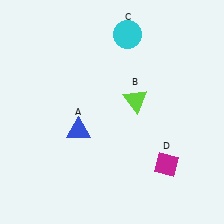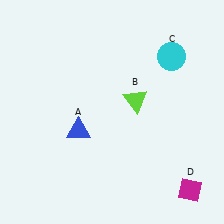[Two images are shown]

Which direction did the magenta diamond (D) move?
The magenta diamond (D) moved down.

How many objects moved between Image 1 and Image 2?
2 objects moved between the two images.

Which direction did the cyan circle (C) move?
The cyan circle (C) moved right.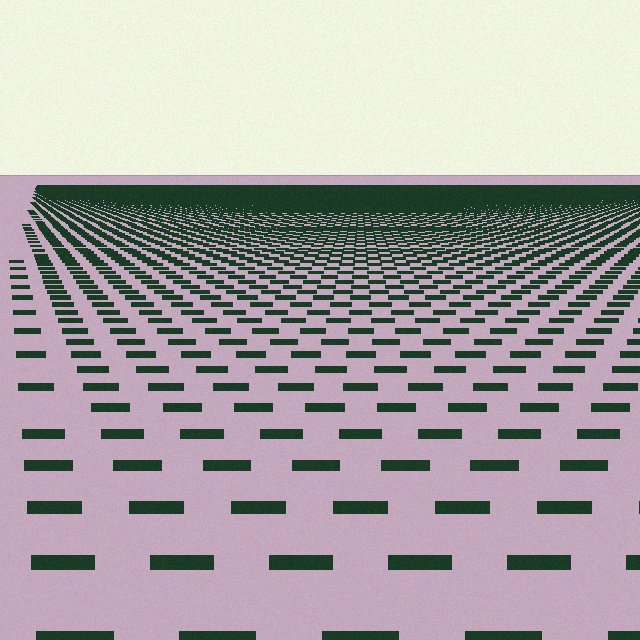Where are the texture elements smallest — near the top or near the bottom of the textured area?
Near the top.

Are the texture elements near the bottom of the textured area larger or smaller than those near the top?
Larger. Near the bottom, elements are closer to the viewer and appear at a bigger on-screen size.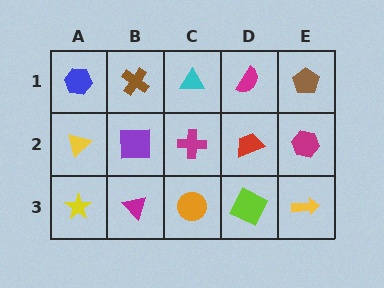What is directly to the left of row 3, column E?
A lime square.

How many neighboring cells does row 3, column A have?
2.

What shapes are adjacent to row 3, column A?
A yellow triangle (row 2, column A), a magenta triangle (row 3, column B).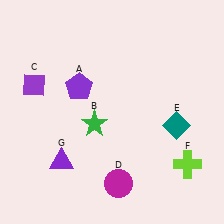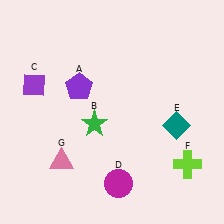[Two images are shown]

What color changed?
The triangle (G) changed from purple in Image 1 to pink in Image 2.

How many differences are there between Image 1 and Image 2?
There is 1 difference between the two images.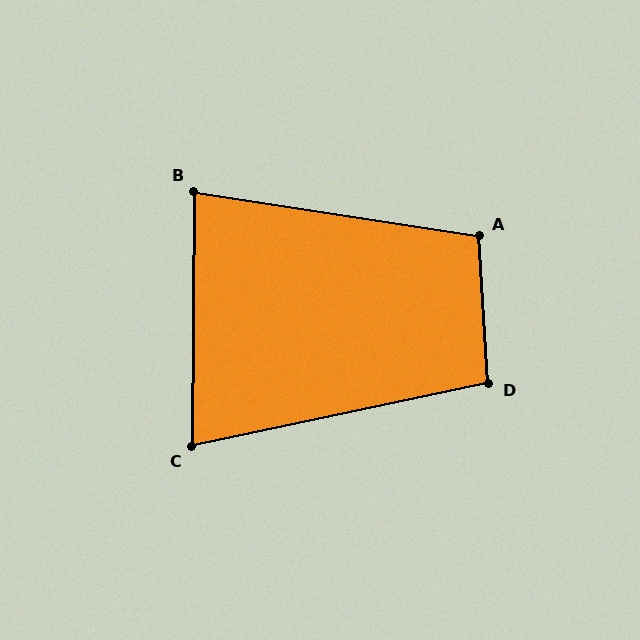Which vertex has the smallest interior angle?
C, at approximately 78 degrees.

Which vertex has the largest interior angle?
A, at approximately 102 degrees.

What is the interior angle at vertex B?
Approximately 82 degrees (acute).